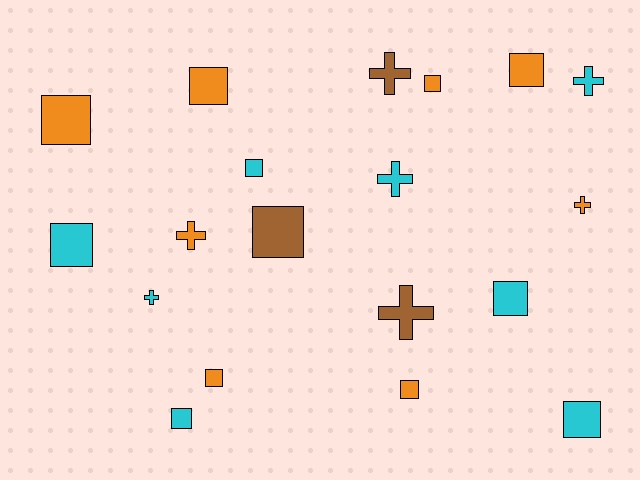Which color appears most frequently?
Orange, with 8 objects.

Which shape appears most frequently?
Square, with 12 objects.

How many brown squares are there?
There is 1 brown square.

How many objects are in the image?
There are 19 objects.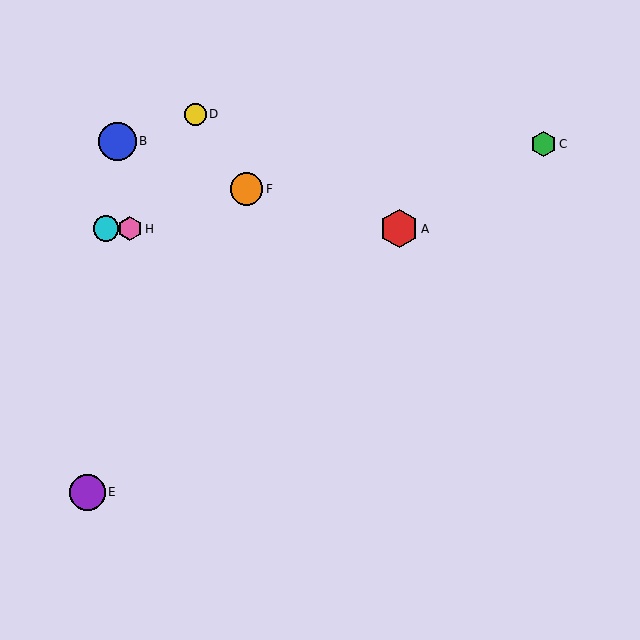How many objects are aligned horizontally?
3 objects (A, G, H) are aligned horizontally.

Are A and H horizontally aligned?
Yes, both are at y≈229.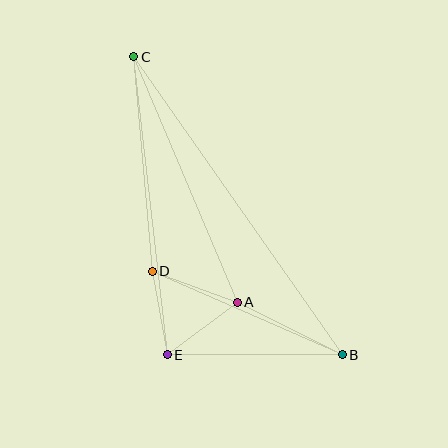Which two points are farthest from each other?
Points B and C are farthest from each other.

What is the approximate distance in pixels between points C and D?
The distance between C and D is approximately 215 pixels.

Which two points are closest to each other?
Points D and E are closest to each other.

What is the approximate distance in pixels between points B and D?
The distance between B and D is approximately 207 pixels.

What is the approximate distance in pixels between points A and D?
The distance between A and D is approximately 90 pixels.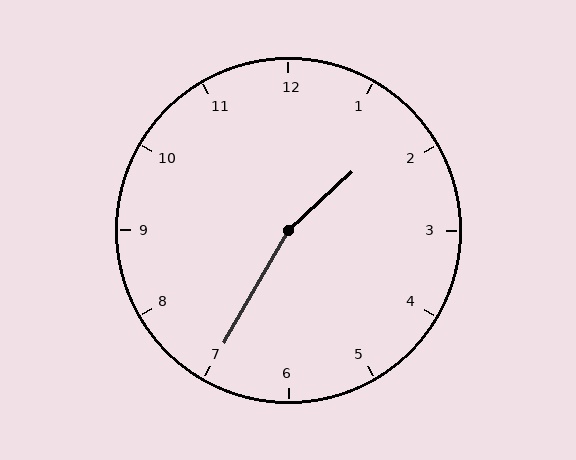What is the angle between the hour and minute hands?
Approximately 162 degrees.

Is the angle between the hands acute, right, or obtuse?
It is obtuse.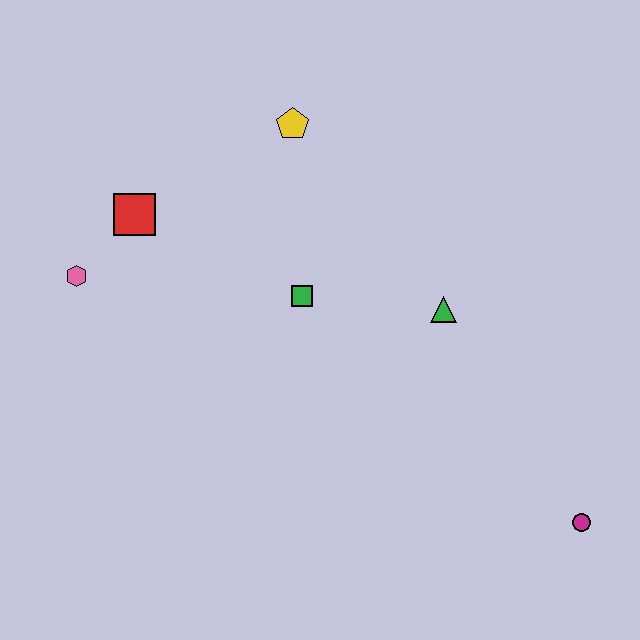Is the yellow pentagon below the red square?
No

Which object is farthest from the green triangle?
The pink hexagon is farthest from the green triangle.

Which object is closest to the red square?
The pink hexagon is closest to the red square.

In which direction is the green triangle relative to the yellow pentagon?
The green triangle is below the yellow pentagon.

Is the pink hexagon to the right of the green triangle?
No